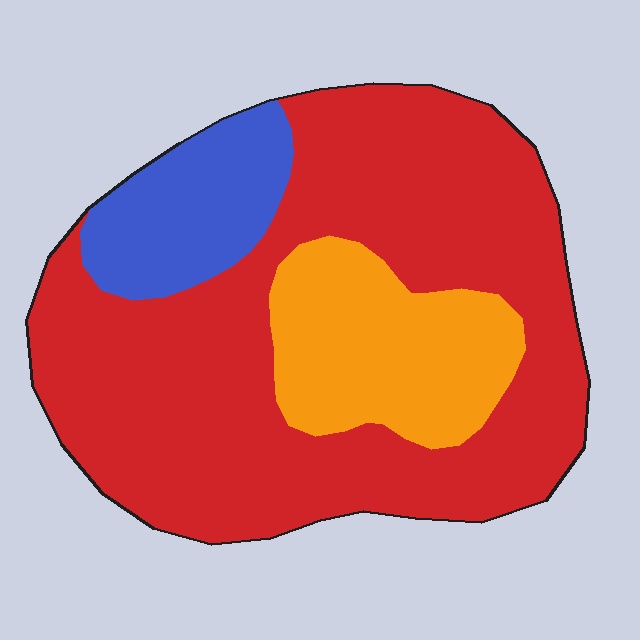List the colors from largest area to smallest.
From largest to smallest: red, orange, blue.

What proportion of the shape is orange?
Orange covers roughly 20% of the shape.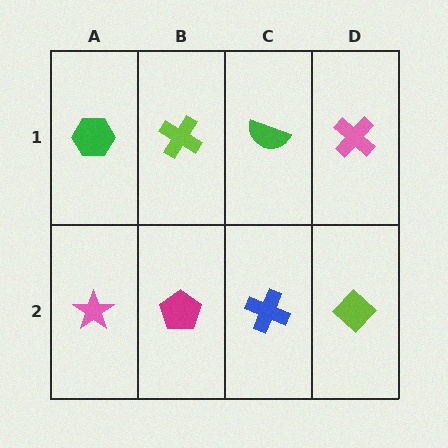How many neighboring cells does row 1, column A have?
2.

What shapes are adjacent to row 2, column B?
A lime cross (row 1, column B), a pink star (row 2, column A), a blue cross (row 2, column C).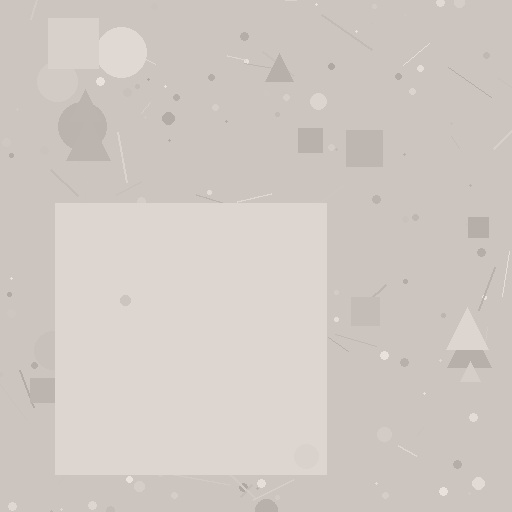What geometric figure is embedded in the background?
A square is embedded in the background.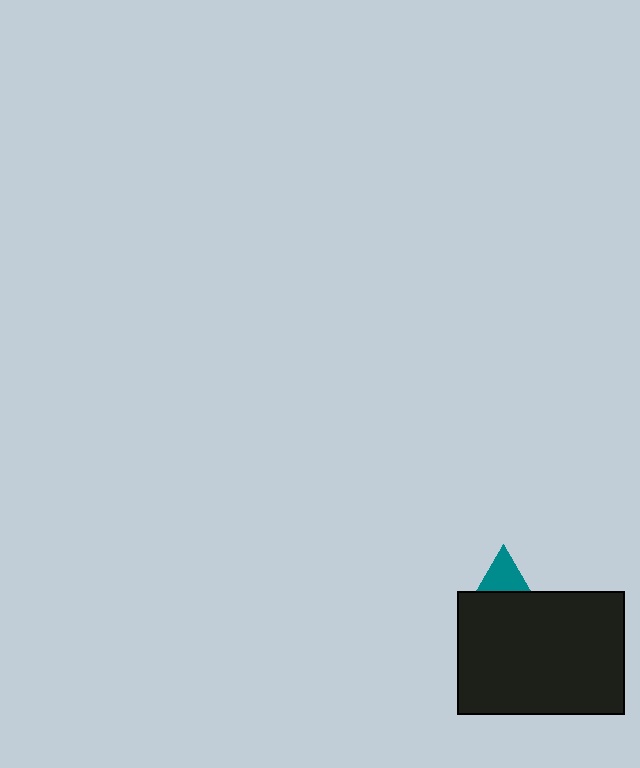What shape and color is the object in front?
The object in front is a black rectangle.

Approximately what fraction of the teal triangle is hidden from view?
Roughly 62% of the teal triangle is hidden behind the black rectangle.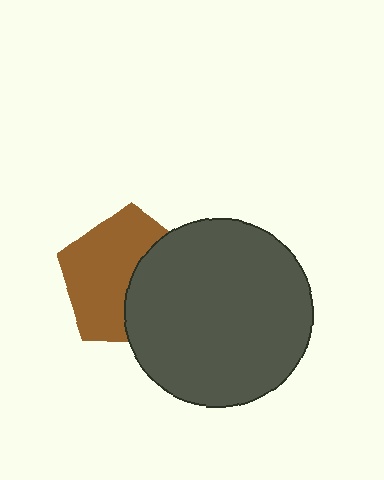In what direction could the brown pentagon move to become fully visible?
The brown pentagon could move left. That would shift it out from behind the dark gray circle entirely.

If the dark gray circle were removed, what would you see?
You would see the complete brown pentagon.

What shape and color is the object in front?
The object in front is a dark gray circle.